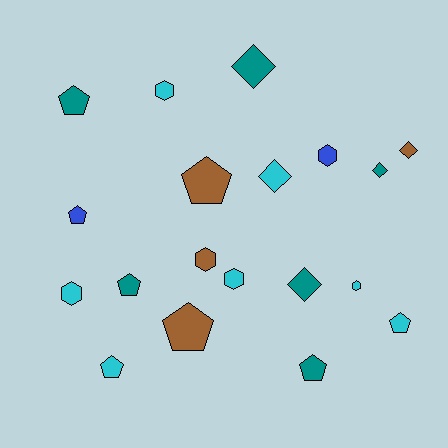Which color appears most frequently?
Cyan, with 7 objects.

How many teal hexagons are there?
There are no teal hexagons.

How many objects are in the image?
There are 19 objects.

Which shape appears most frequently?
Pentagon, with 8 objects.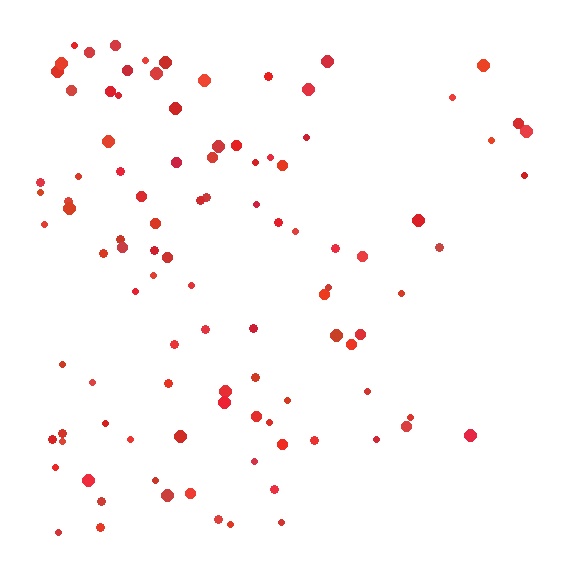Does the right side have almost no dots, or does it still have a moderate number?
Still a moderate number, just noticeably fewer than the left.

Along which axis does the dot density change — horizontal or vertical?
Horizontal.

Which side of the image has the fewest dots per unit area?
The right.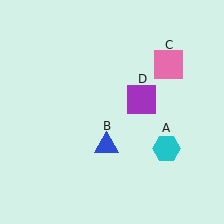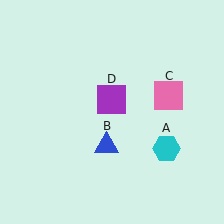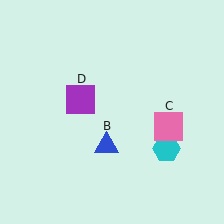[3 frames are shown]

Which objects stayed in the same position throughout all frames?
Cyan hexagon (object A) and blue triangle (object B) remained stationary.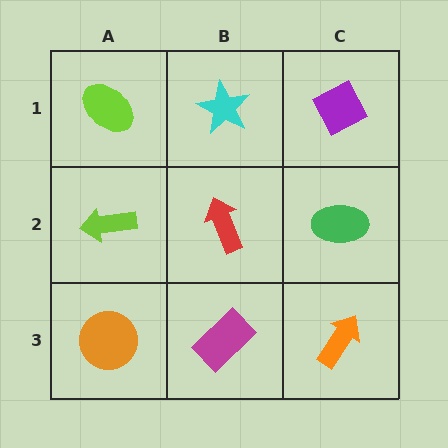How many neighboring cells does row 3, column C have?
2.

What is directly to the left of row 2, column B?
A lime arrow.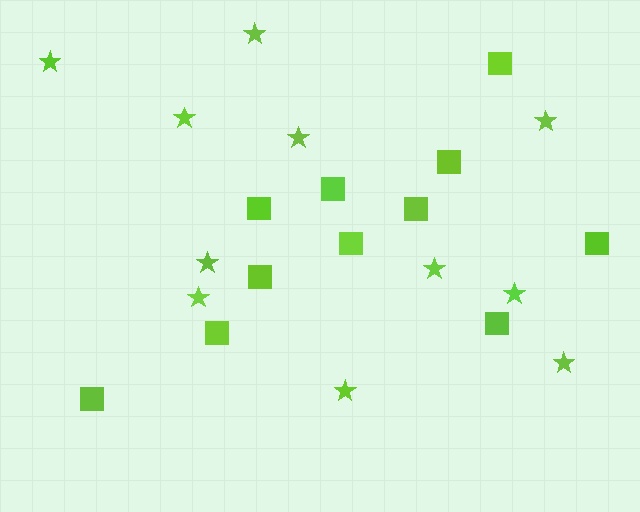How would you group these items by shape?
There are 2 groups: one group of squares (11) and one group of stars (11).